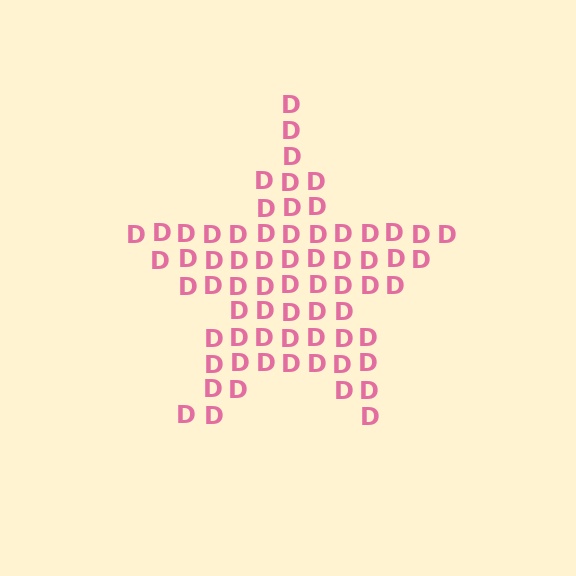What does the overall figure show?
The overall figure shows a star.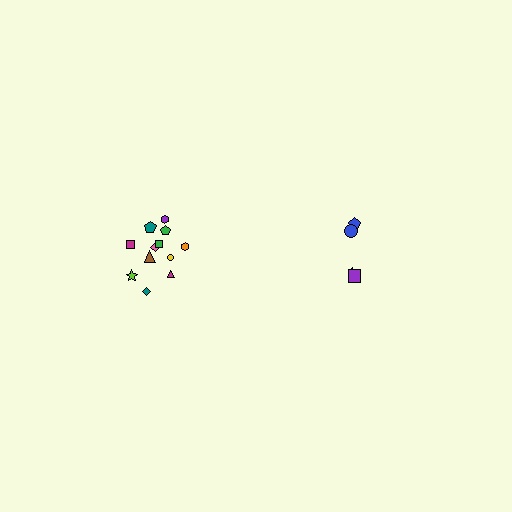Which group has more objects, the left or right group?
The left group.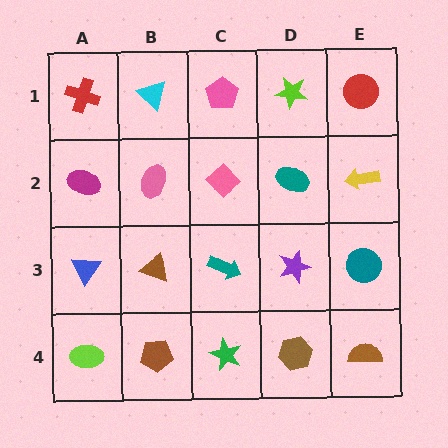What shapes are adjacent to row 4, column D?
A purple star (row 3, column D), a green star (row 4, column C), a brown semicircle (row 4, column E).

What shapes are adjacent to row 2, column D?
A lime star (row 1, column D), a purple star (row 3, column D), a pink diamond (row 2, column C), a yellow arrow (row 2, column E).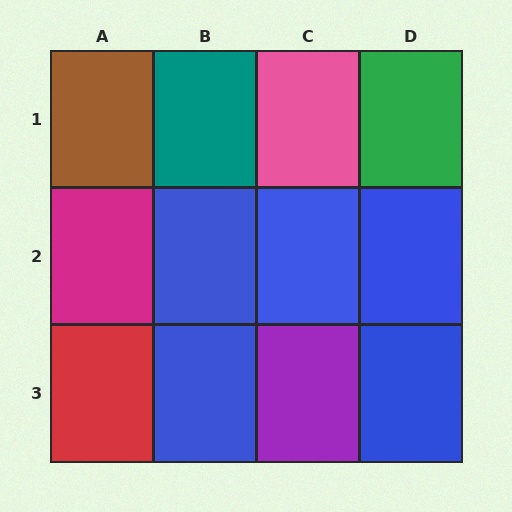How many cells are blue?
5 cells are blue.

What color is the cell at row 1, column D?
Green.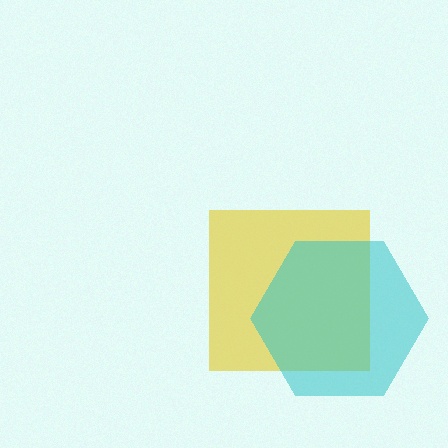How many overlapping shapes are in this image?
There are 2 overlapping shapes in the image.